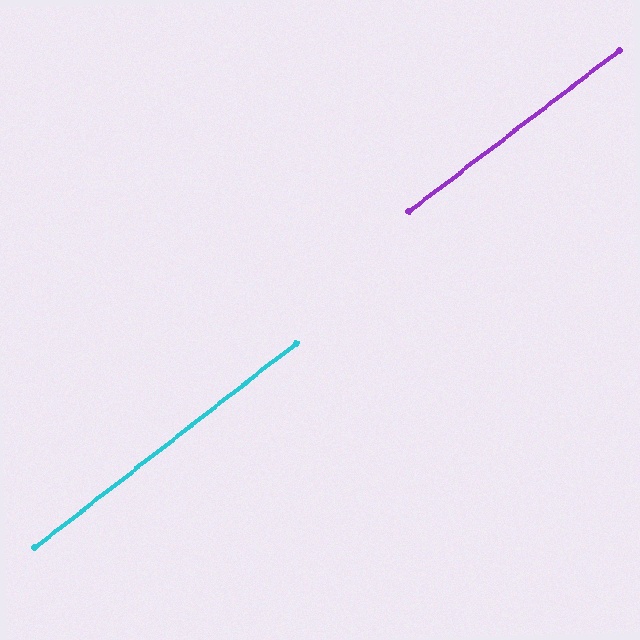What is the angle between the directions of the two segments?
Approximately 1 degree.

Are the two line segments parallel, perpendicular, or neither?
Parallel — their directions differ by only 0.8°.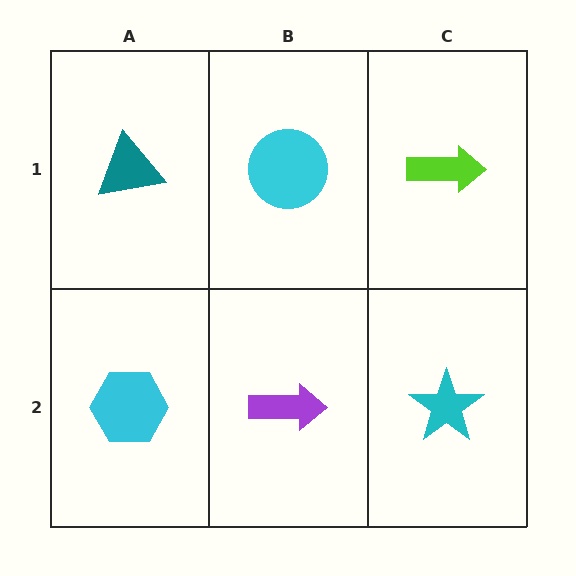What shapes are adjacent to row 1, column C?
A cyan star (row 2, column C), a cyan circle (row 1, column B).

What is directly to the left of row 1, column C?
A cyan circle.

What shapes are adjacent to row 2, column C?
A lime arrow (row 1, column C), a purple arrow (row 2, column B).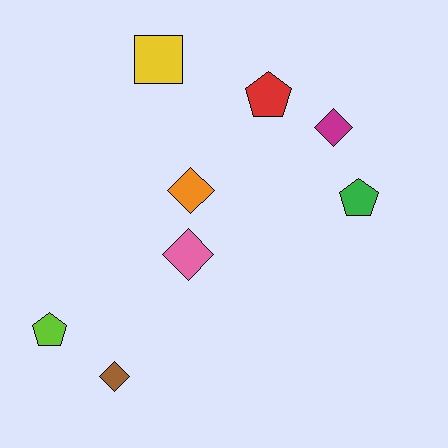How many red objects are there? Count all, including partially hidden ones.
There is 1 red object.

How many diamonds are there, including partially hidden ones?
There are 4 diamonds.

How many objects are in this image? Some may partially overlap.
There are 8 objects.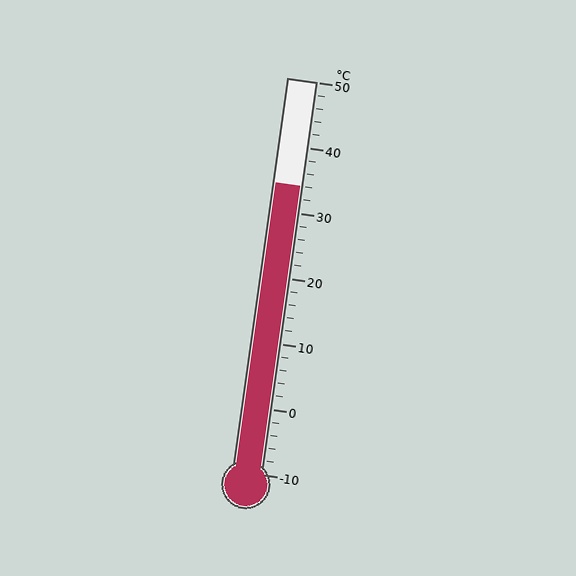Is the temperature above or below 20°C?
The temperature is above 20°C.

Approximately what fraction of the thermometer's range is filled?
The thermometer is filled to approximately 75% of its range.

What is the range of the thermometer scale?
The thermometer scale ranges from -10°C to 50°C.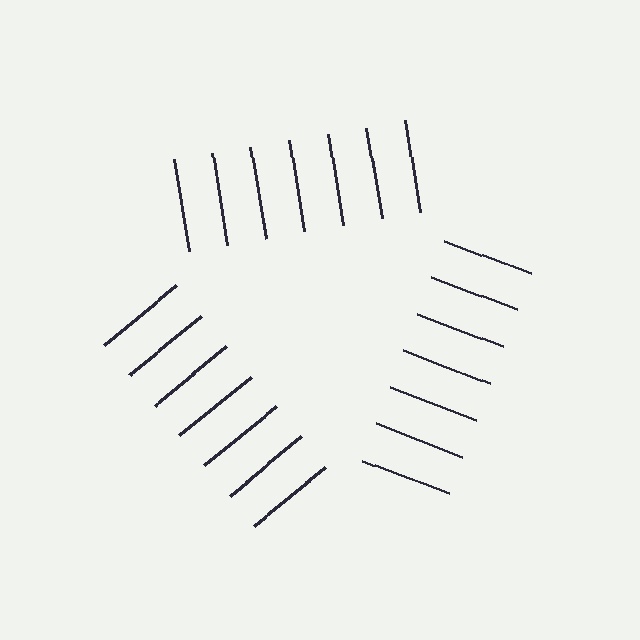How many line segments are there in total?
21 — 7 along each of the 3 edges.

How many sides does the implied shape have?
3 sides — the line-ends trace a triangle.